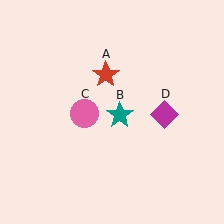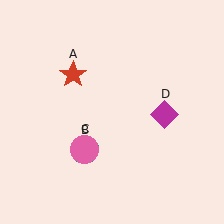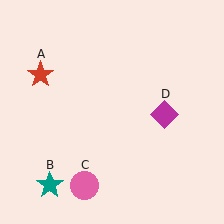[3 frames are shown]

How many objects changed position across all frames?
3 objects changed position: red star (object A), teal star (object B), pink circle (object C).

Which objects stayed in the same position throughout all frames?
Magenta diamond (object D) remained stationary.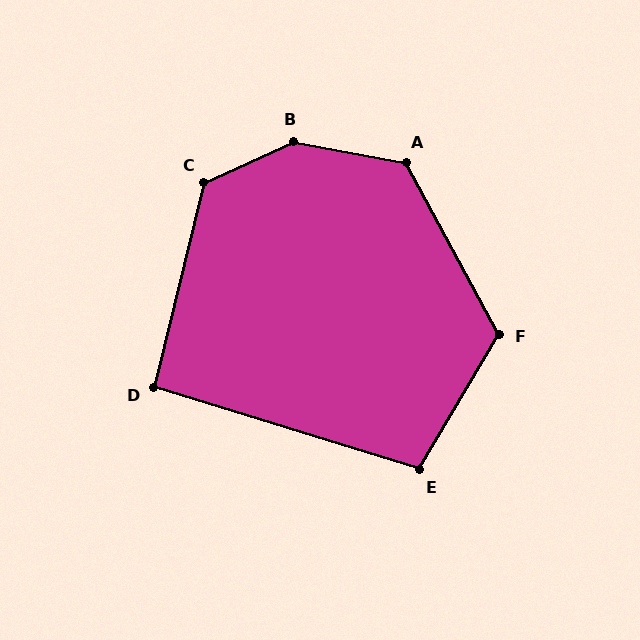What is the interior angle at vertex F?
Approximately 121 degrees (obtuse).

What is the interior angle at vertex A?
Approximately 128 degrees (obtuse).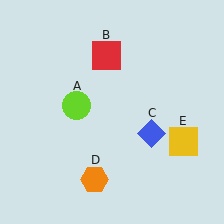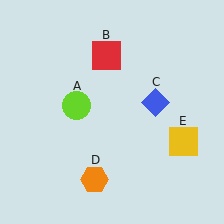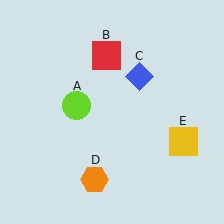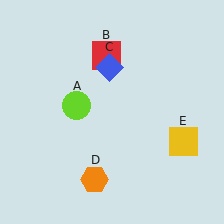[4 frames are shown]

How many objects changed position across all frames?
1 object changed position: blue diamond (object C).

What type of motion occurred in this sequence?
The blue diamond (object C) rotated counterclockwise around the center of the scene.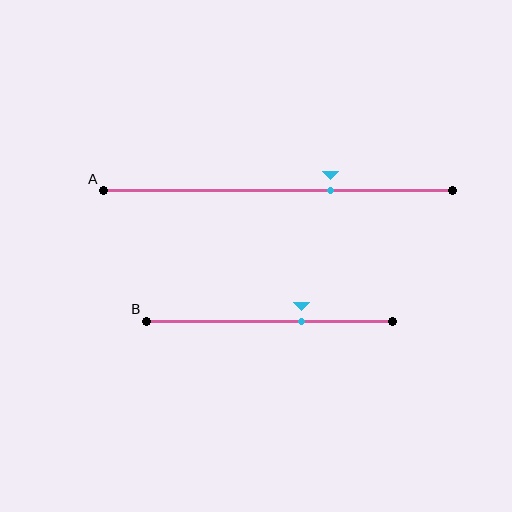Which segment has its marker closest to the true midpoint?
Segment B has its marker closest to the true midpoint.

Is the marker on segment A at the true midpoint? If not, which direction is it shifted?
No, the marker on segment A is shifted to the right by about 15% of the segment length.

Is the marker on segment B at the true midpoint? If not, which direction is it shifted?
No, the marker on segment B is shifted to the right by about 13% of the segment length.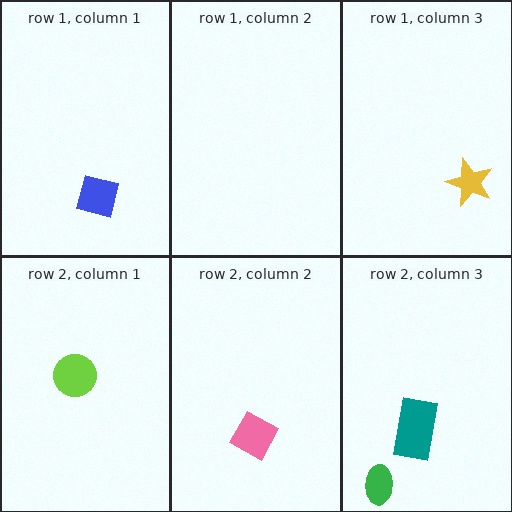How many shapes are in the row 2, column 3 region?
2.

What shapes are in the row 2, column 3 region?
The green ellipse, the teal rectangle.